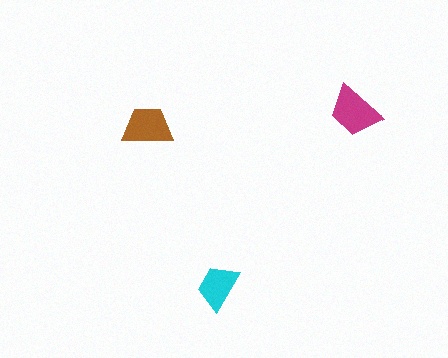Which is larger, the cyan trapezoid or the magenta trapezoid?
The magenta one.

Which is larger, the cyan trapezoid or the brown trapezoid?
The brown one.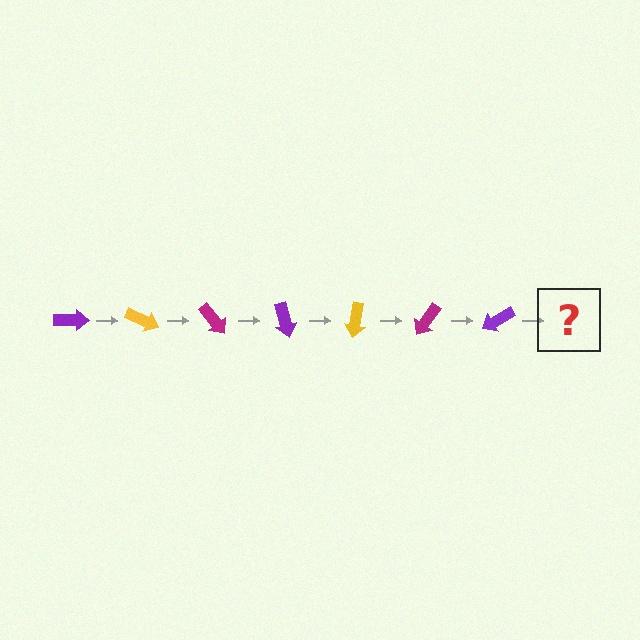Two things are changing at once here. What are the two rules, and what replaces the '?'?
The two rules are that it rotates 25 degrees each step and the color cycles through purple, yellow, and magenta. The '?' should be a yellow arrow, rotated 175 degrees from the start.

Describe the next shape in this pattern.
It should be a yellow arrow, rotated 175 degrees from the start.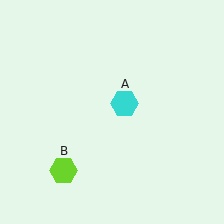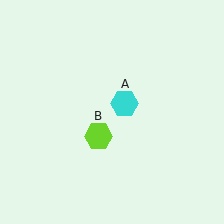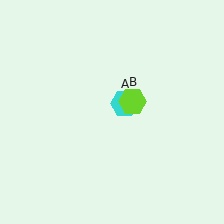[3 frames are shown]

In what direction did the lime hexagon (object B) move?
The lime hexagon (object B) moved up and to the right.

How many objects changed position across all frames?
1 object changed position: lime hexagon (object B).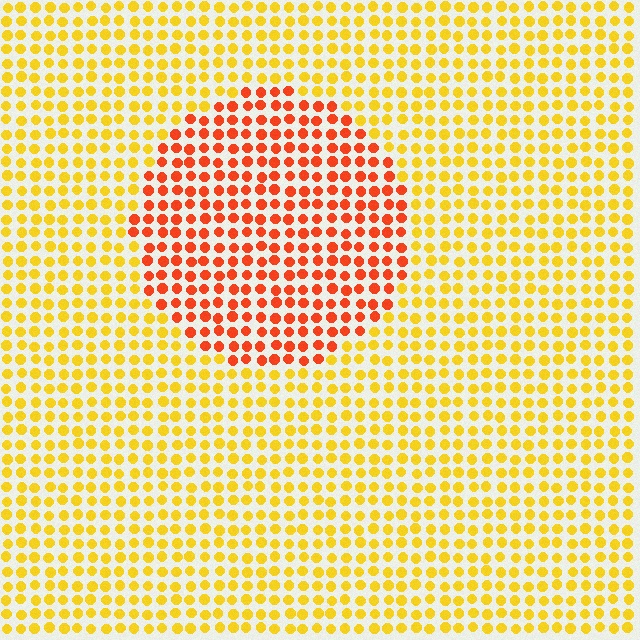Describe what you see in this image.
The image is filled with small yellow elements in a uniform arrangement. A circle-shaped region is visible where the elements are tinted to a slightly different hue, forming a subtle color boundary.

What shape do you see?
I see a circle.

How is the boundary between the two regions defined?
The boundary is defined purely by a slight shift in hue (about 40 degrees). Spacing, size, and orientation are identical on both sides.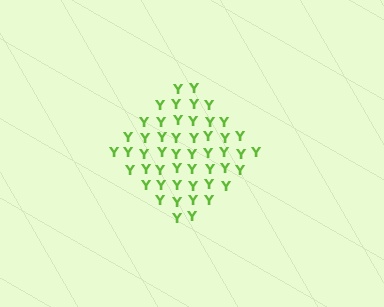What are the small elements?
The small elements are letter Y's.